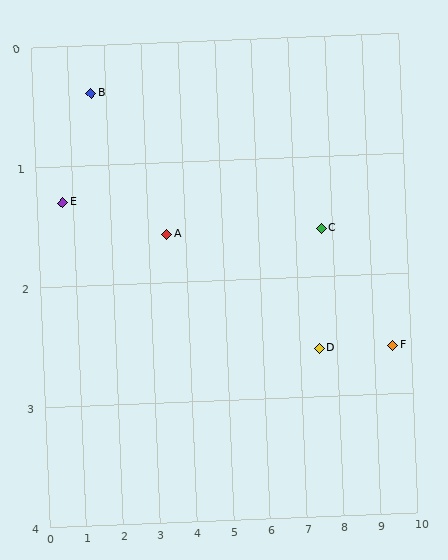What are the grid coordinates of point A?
Point A is at approximately (3.5, 1.6).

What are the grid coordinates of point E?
Point E is at approximately (0.7, 1.3).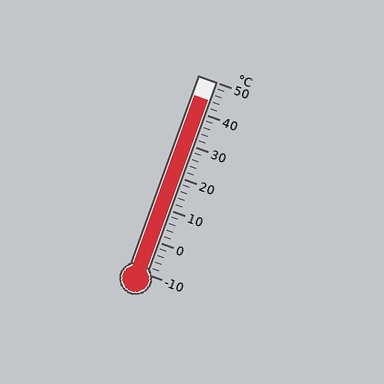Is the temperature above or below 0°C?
The temperature is above 0°C.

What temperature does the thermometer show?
The thermometer shows approximately 44°C.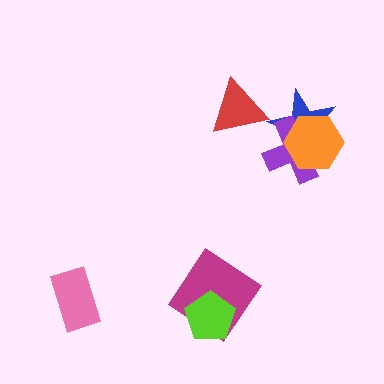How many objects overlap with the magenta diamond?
1 object overlaps with the magenta diamond.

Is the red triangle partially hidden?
No, no other shape covers it.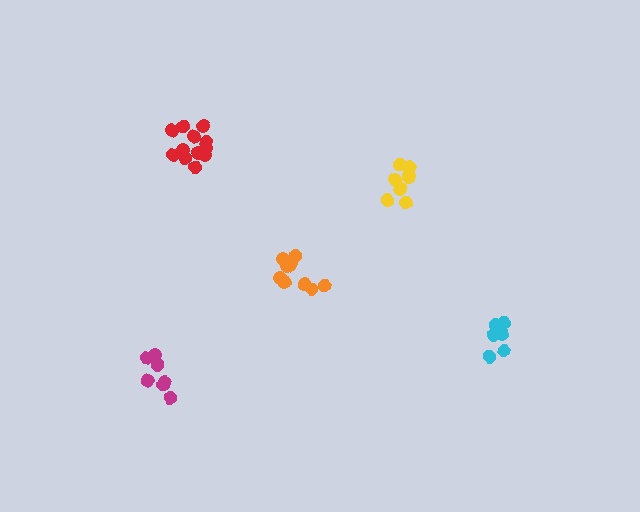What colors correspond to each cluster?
The clusters are colored: magenta, orange, cyan, red, yellow.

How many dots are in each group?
Group 1: 7 dots, Group 2: 9 dots, Group 3: 9 dots, Group 4: 12 dots, Group 5: 8 dots (45 total).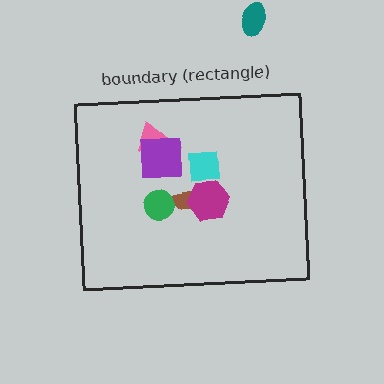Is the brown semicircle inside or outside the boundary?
Inside.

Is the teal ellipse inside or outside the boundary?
Outside.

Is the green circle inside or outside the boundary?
Inside.